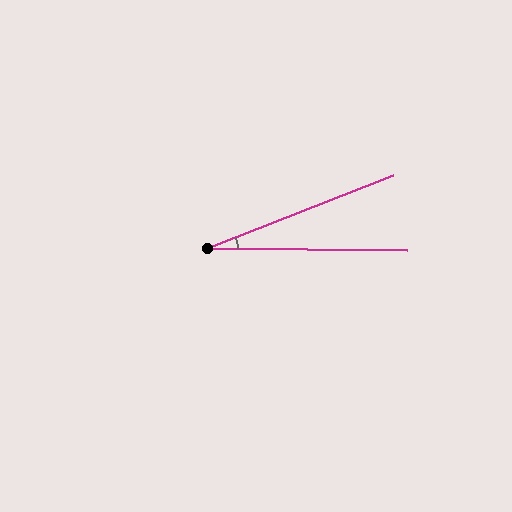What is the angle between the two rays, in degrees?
Approximately 22 degrees.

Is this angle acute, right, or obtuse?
It is acute.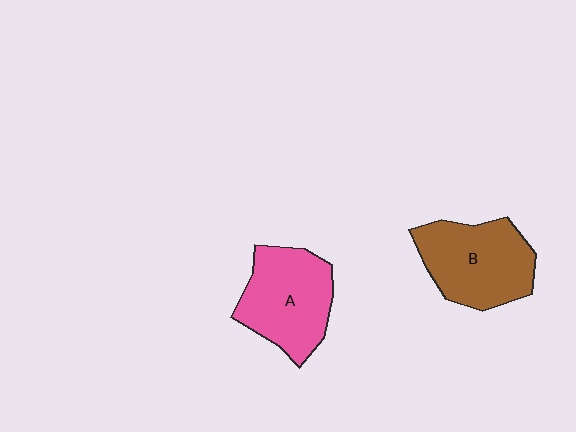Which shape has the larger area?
Shape B (brown).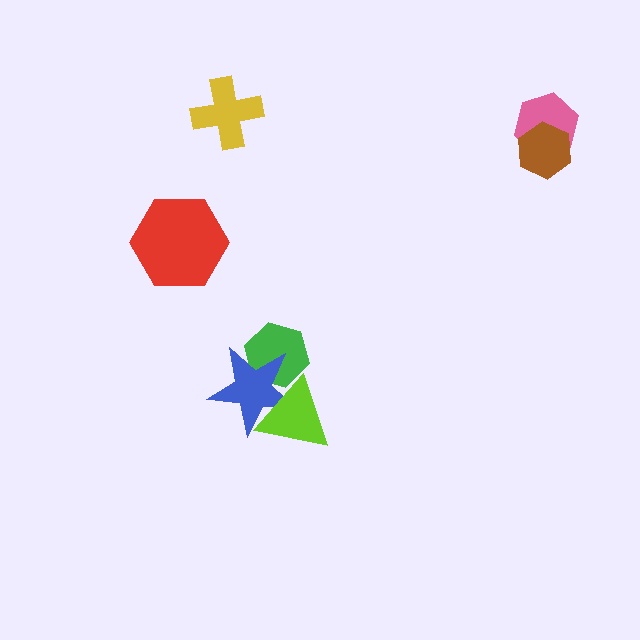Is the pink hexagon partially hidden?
Yes, it is partially covered by another shape.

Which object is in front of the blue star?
The lime triangle is in front of the blue star.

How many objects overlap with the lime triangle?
2 objects overlap with the lime triangle.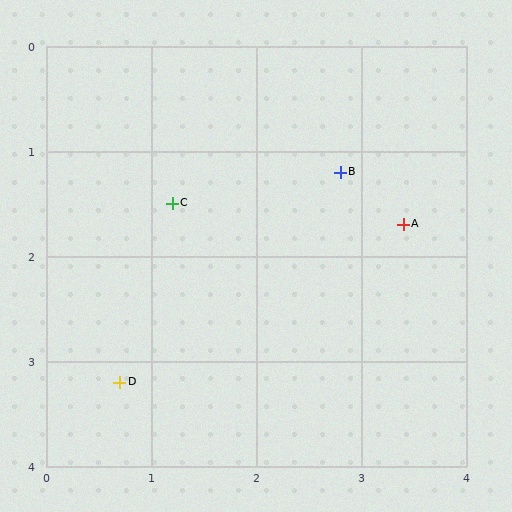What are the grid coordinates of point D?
Point D is at approximately (0.7, 3.2).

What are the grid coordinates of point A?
Point A is at approximately (3.4, 1.7).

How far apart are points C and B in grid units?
Points C and B are about 1.6 grid units apart.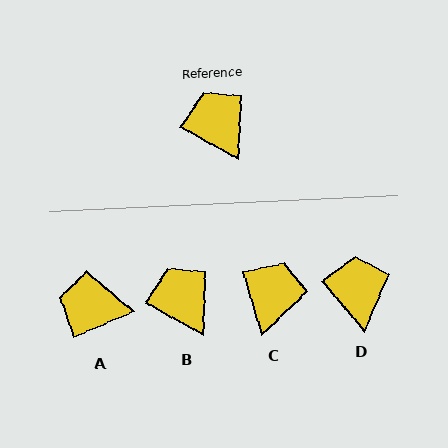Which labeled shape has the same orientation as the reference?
B.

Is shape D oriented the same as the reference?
No, it is off by about 21 degrees.